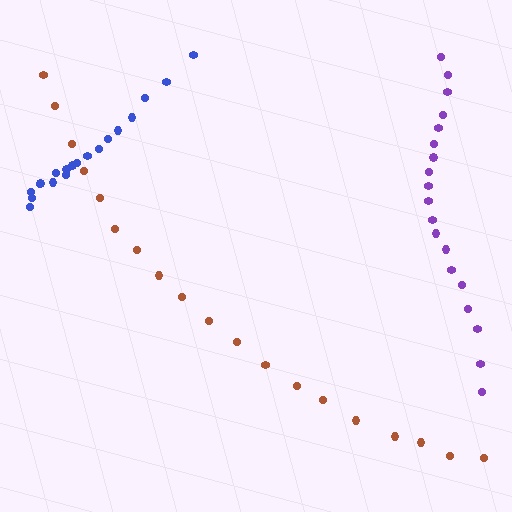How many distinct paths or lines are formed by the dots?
There are 3 distinct paths.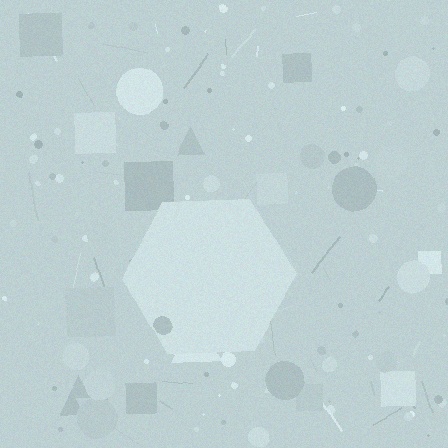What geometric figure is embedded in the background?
A hexagon is embedded in the background.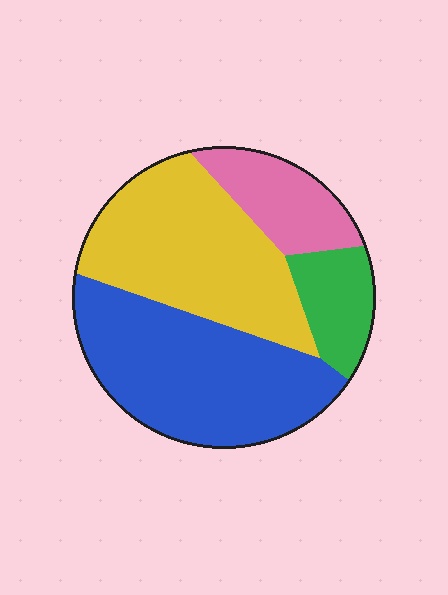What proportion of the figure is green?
Green takes up about one tenth (1/10) of the figure.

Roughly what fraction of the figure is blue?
Blue covers about 40% of the figure.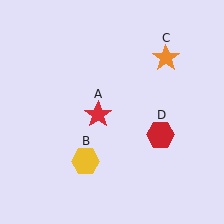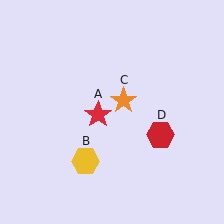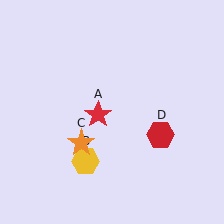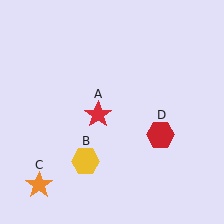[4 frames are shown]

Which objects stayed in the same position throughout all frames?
Red star (object A) and yellow hexagon (object B) and red hexagon (object D) remained stationary.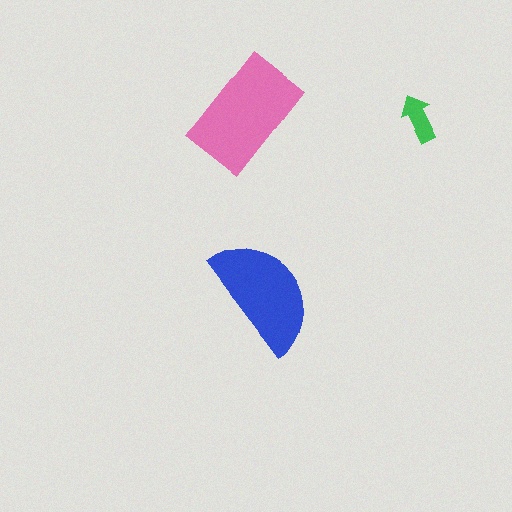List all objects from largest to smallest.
The pink rectangle, the blue semicircle, the green arrow.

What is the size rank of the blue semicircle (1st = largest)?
2nd.